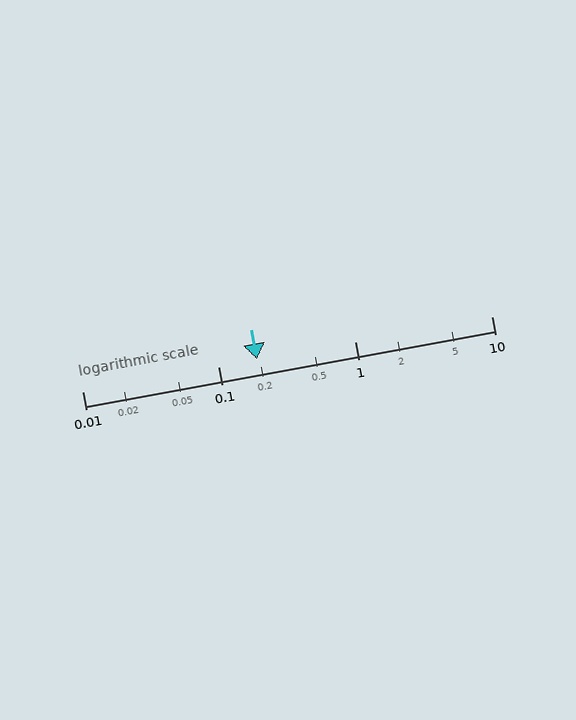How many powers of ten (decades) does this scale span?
The scale spans 3 decades, from 0.01 to 10.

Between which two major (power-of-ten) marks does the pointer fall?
The pointer is between 0.1 and 1.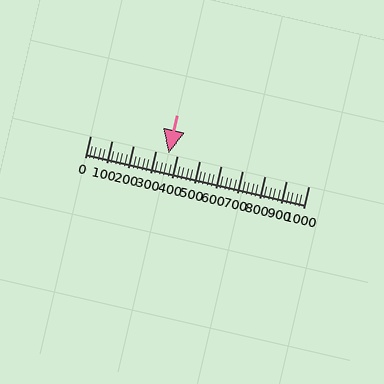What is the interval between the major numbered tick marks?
The major tick marks are spaced 100 units apart.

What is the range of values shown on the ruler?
The ruler shows values from 0 to 1000.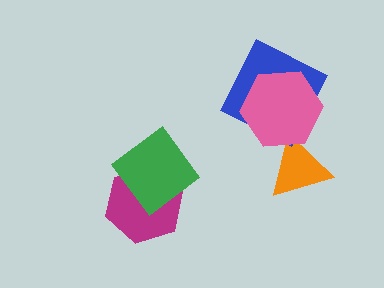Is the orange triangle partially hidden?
Yes, it is partially covered by another shape.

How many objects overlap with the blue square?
1 object overlaps with the blue square.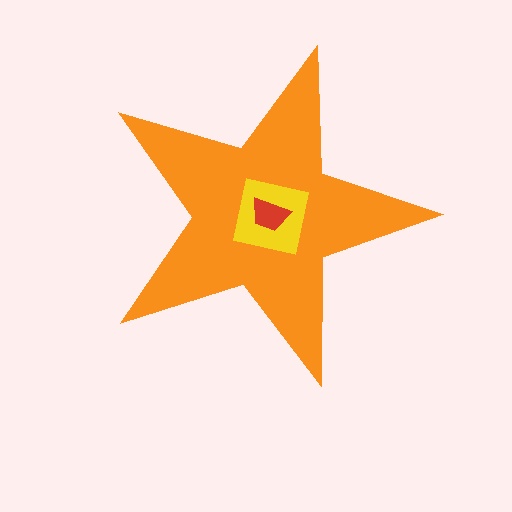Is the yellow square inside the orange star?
Yes.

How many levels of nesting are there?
3.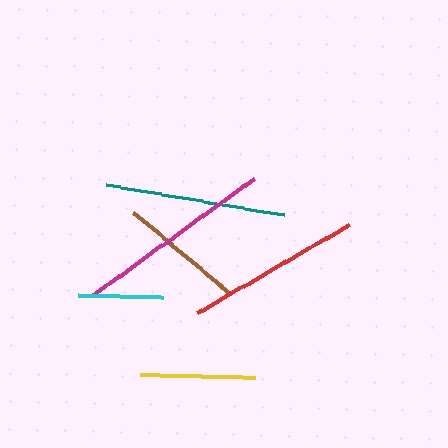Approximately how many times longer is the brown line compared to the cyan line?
The brown line is approximately 1.5 times the length of the cyan line.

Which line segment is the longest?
The magenta line is the longest at approximately 200 pixels.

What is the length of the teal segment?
The teal segment is approximately 181 pixels long.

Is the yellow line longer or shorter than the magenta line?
The magenta line is longer than the yellow line.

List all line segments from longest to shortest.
From longest to shortest: magenta, teal, red, brown, yellow, cyan.